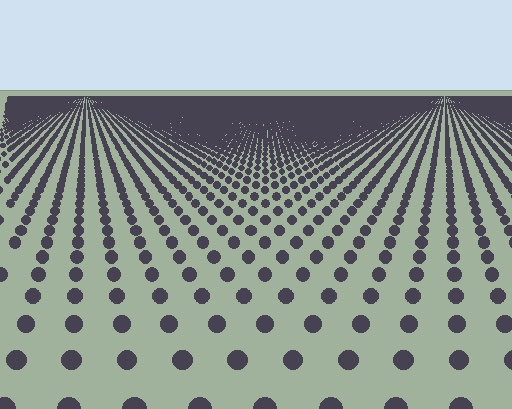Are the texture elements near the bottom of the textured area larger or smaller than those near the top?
Larger. Near the bottom, elements are closer to the viewer and appear at a bigger on-screen size.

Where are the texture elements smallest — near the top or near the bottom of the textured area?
Near the top.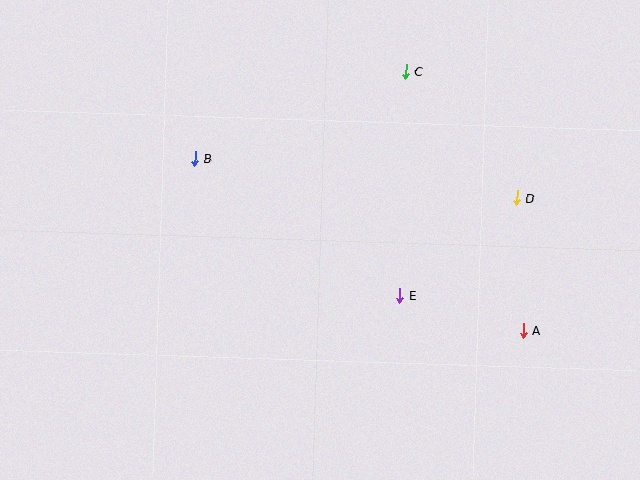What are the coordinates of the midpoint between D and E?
The midpoint between D and E is at (458, 247).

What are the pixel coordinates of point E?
Point E is at (400, 295).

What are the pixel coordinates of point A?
Point A is at (523, 331).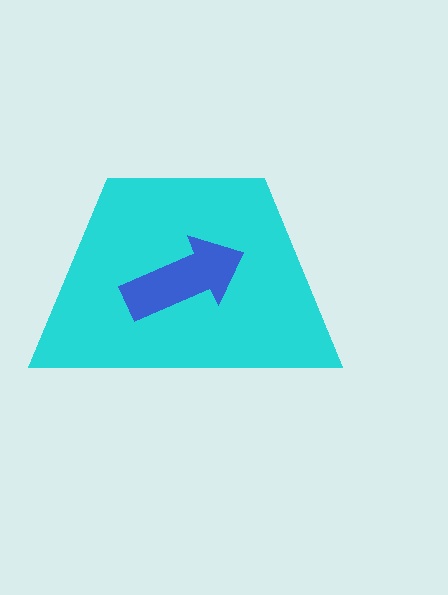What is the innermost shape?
The blue arrow.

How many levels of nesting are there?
2.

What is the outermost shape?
The cyan trapezoid.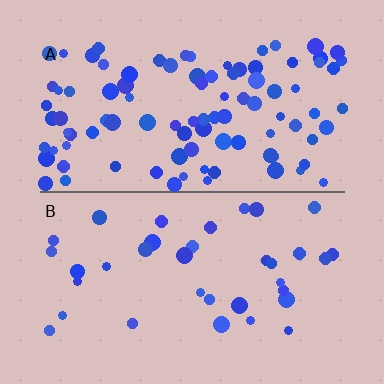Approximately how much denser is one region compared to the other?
Approximately 2.7× — region A over region B.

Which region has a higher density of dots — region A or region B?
A (the top).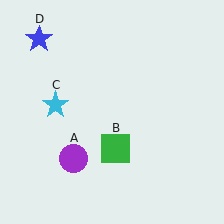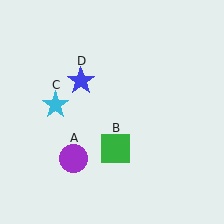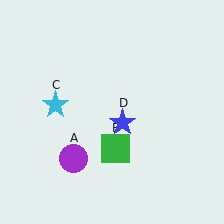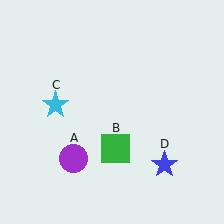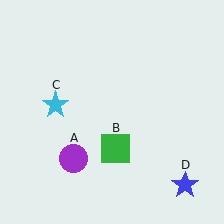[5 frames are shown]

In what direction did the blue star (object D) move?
The blue star (object D) moved down and to the right.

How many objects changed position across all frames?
1 object changed position: blue star (object D).